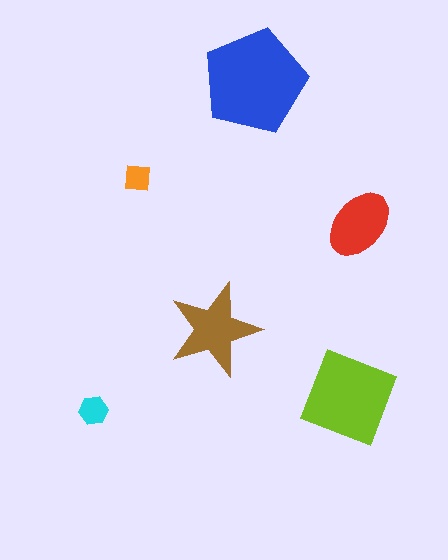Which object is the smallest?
The orange square.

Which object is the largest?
The blue pentagon.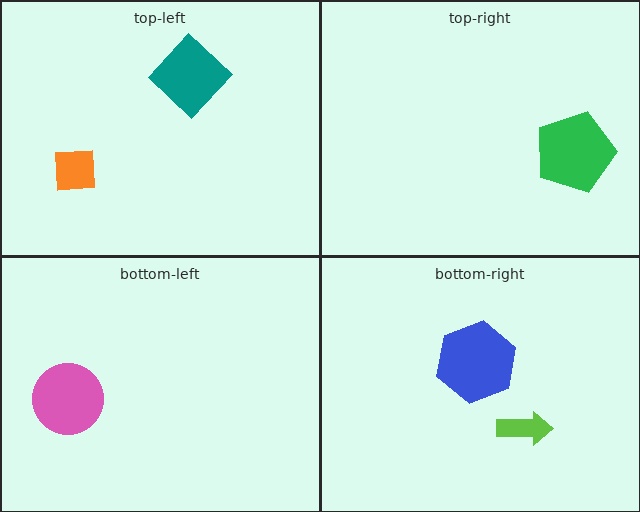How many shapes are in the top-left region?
2.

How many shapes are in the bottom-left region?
1.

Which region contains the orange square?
The top-left region.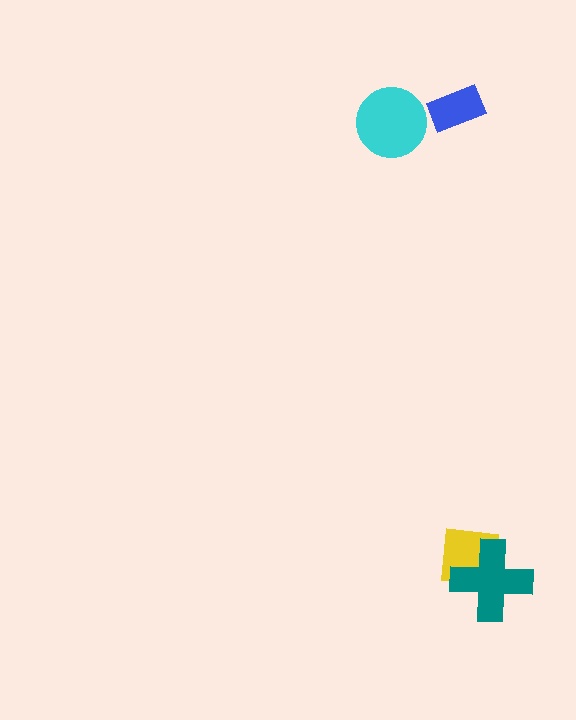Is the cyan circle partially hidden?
No, no other shape covers it.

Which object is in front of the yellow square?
The teal cross is in front of the yellow square.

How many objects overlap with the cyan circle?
0 objects overlap with the cyan circle.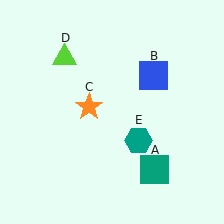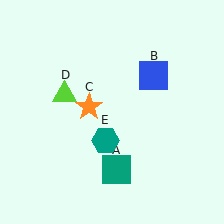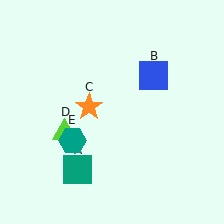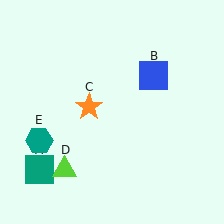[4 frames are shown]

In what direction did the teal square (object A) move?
The teal square (object A) moved left.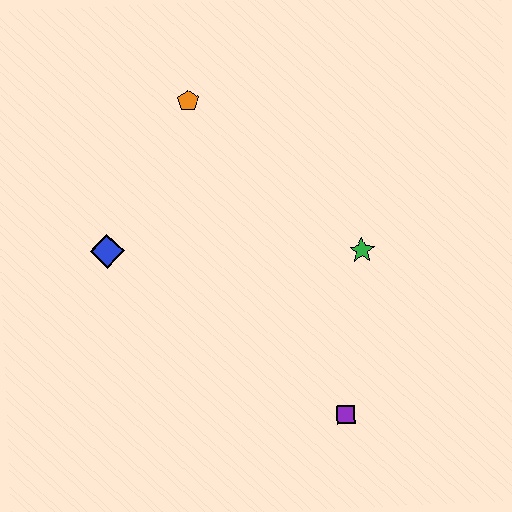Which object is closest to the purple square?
The green star is closest to the purple square.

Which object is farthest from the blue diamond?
The purple square is farthest from the blue diamond.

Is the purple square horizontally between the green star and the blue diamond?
Yes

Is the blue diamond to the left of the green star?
Yes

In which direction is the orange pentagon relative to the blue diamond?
The orange pentagon is above the blue diamond.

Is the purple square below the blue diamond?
Yes